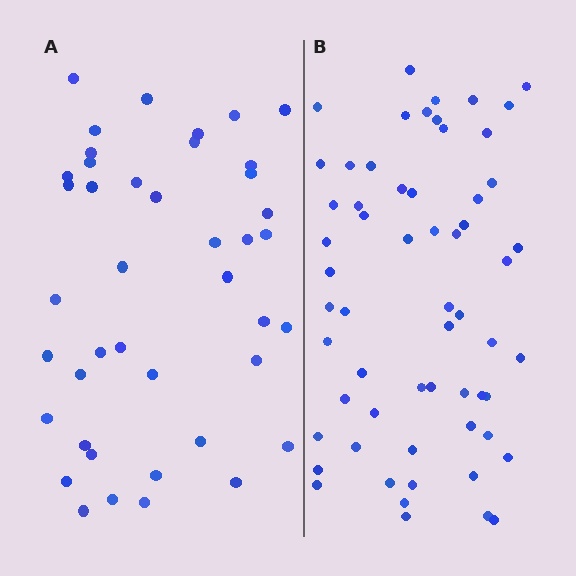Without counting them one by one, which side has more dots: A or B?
Region B (the right region) has more dots.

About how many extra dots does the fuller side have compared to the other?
Region B has approximately 20 more dots than region A.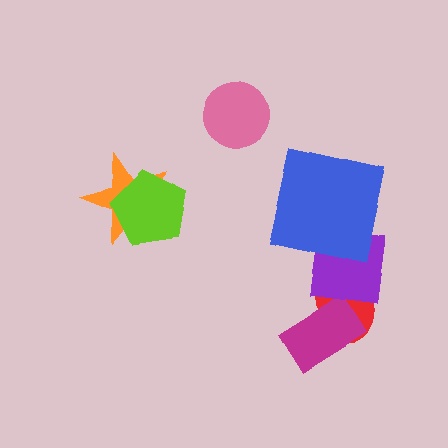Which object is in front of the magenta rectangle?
The purple square is in front of the magenta rectangle.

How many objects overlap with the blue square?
1 object overlaps with the blue square.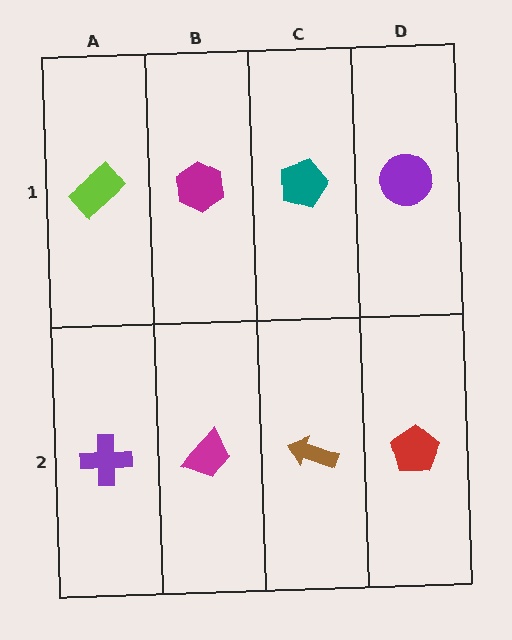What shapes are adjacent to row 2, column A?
A lime rectangle (row 1, column A), a magenta trapezoid (row 2, column B).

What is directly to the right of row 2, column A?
A magenta trapezoid.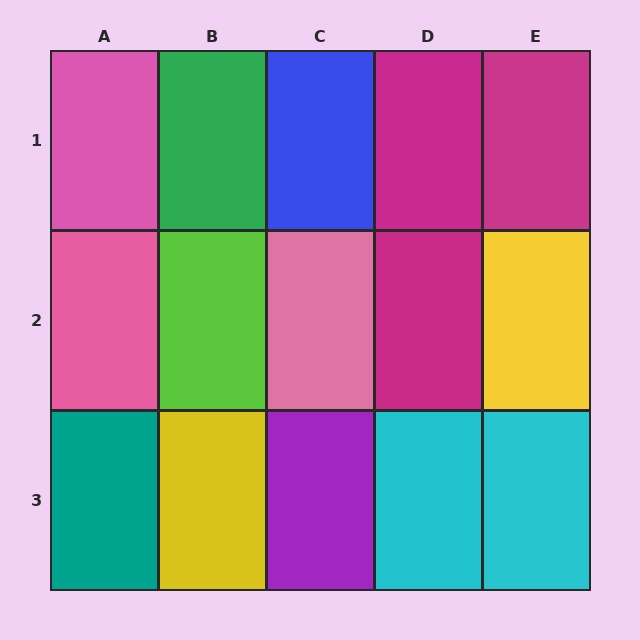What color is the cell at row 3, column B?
Yellow.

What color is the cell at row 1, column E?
Magenta.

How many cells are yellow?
2 cells are yellow.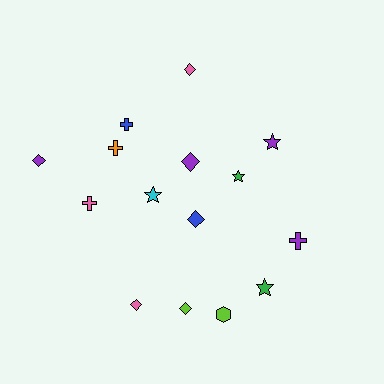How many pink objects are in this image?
There are 3 pink objects.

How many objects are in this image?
There are 15 objects.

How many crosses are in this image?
There are 4 crosses.